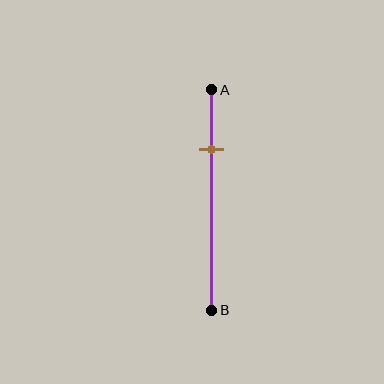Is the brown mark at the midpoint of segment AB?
No, the mark is at about 25% from A, not at the 50% midpoint.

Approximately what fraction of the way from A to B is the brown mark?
The brown mark is approximately 25% of the way from A to B.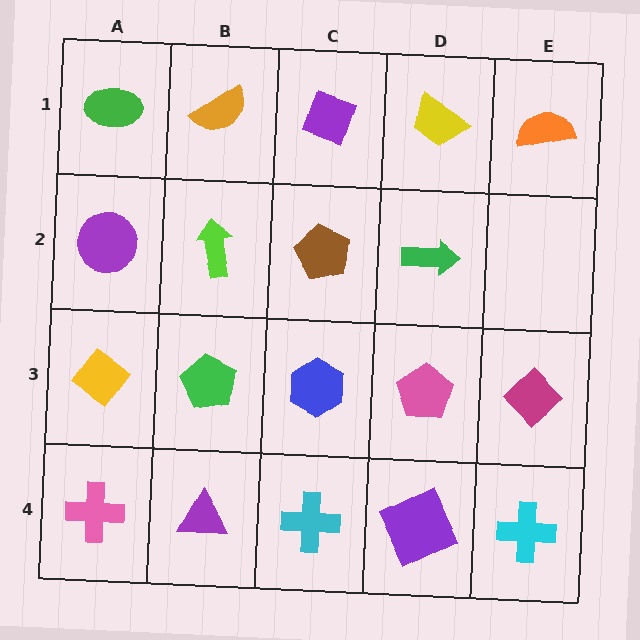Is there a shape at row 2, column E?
No, that cell is empty.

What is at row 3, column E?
A magenta diamond.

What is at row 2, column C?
A brown pentagon.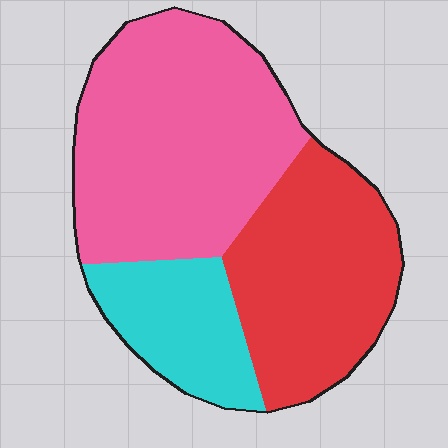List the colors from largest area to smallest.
From largest to smallest: pink, red, cyan.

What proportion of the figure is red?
Red takes up between a third and a half of the figure.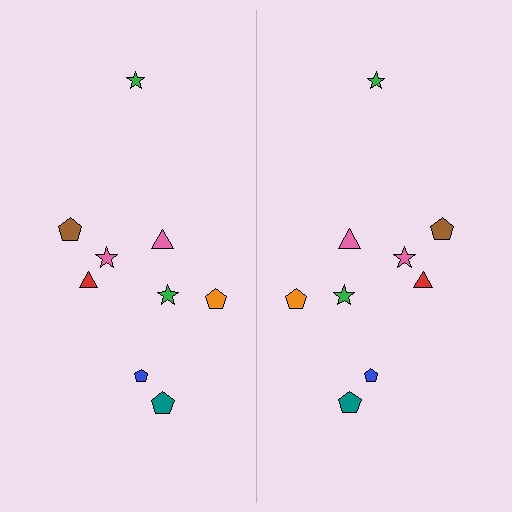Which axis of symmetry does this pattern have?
The pattern has a vertical axis of symmetry running through the center of the image.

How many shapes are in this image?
There are 18 shapes in this image.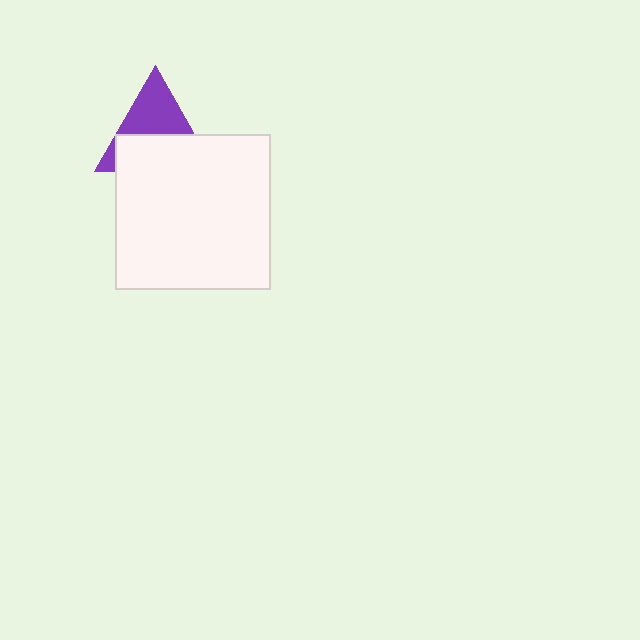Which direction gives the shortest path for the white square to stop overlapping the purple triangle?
Moving down gives the shortest separation.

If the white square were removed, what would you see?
You would see the complete purple triangle.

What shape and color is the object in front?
The object in front is a white square.